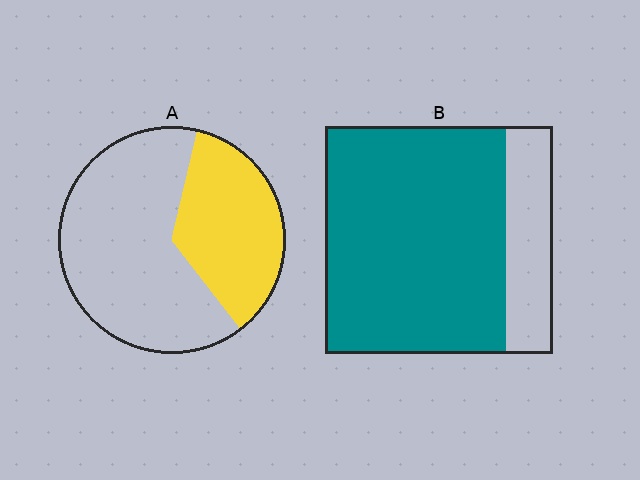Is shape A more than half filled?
No.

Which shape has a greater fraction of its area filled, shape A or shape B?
Shape B.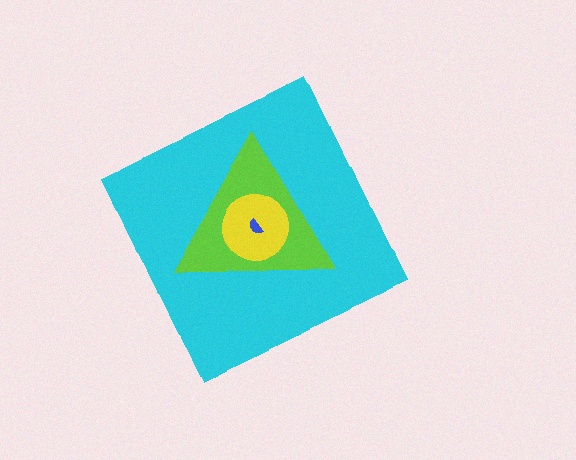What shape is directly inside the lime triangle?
The yellow circle.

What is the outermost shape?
The cyan diamond.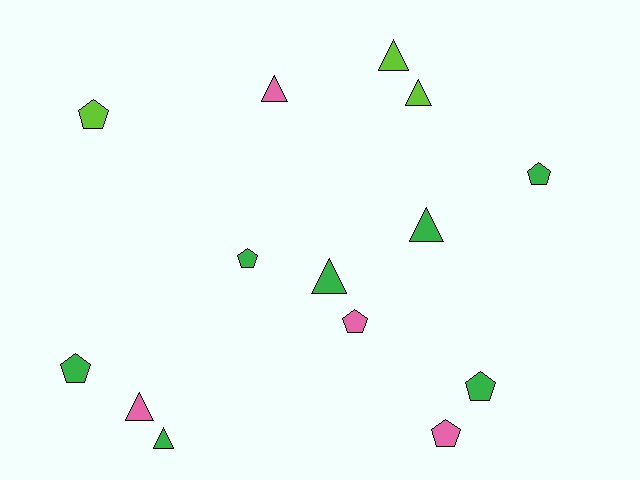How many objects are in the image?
There are 14 objects.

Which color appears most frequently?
Green, with 7 objects.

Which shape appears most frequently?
Triangle, with 7 objects.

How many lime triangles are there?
There are 2 lime triangles.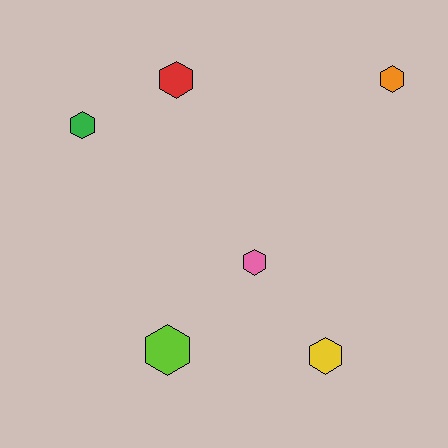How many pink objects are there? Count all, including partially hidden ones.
There is 1 pink object.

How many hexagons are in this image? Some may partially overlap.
There are 6 hexagons.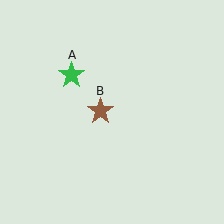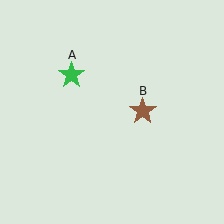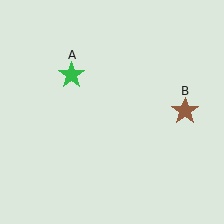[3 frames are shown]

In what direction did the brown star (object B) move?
The brown star (object B) moved right.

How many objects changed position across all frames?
1 object changed position: brown star (object B).